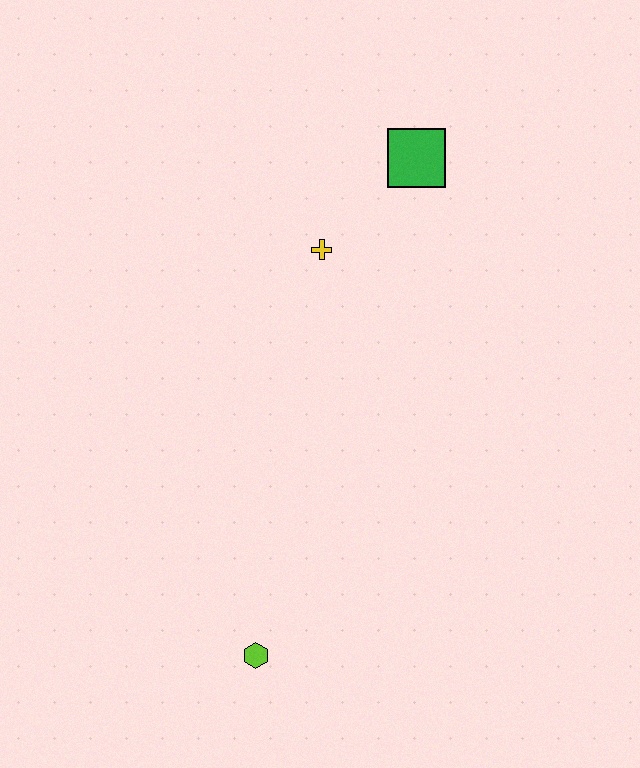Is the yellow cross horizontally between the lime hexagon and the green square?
Yes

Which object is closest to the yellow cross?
The green square is closest to the yellow cross.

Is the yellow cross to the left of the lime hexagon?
No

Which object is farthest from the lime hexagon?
The green square is farthest from the lime hexagon.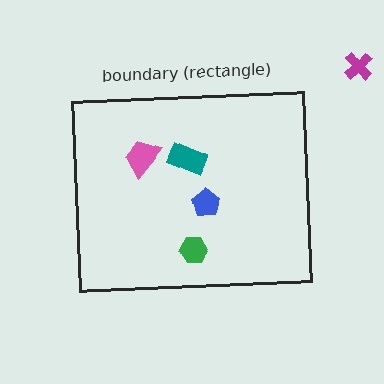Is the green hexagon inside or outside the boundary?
Inside.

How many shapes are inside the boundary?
4 inside, 1 outside.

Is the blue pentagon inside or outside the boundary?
Inside.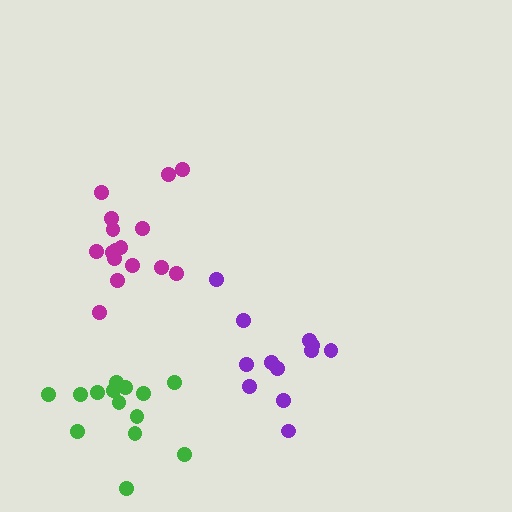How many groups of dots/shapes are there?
There are 3 groups.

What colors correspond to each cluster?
The clusters are colored: purple, green, magenta.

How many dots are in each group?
Group 1: 12 dots, Group 2: 14 dots, Group 3: 16 dots (42 total).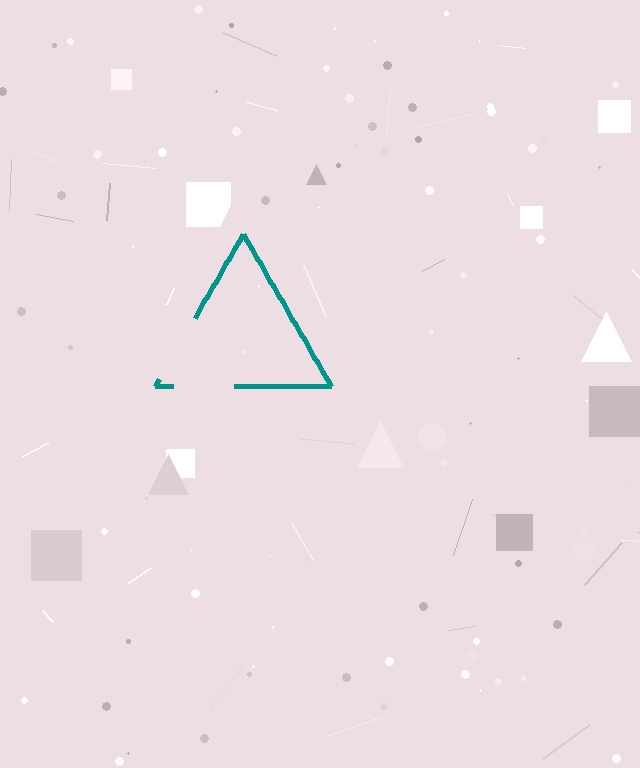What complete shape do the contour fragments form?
The contour fragments form a triangle.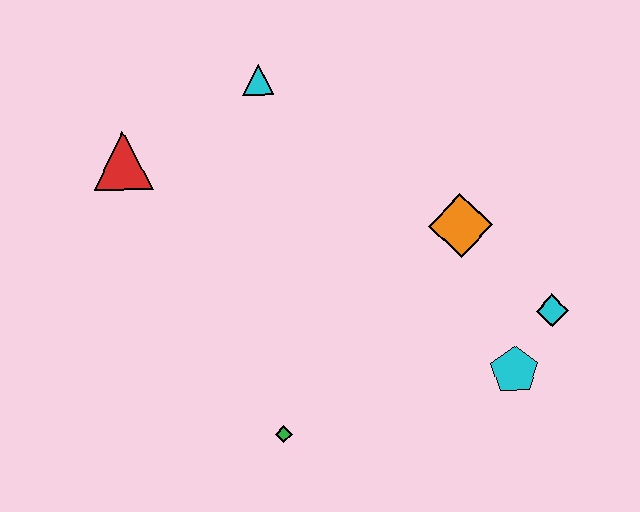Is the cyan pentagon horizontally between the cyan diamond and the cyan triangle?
Yes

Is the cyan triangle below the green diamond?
No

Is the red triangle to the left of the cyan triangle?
Yes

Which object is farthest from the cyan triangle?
The cyan pentagon is farthest from the cyan triangle.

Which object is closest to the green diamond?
The cyan pentagon is closest to the green diamond.